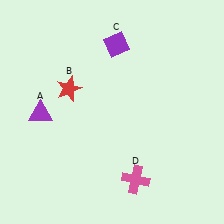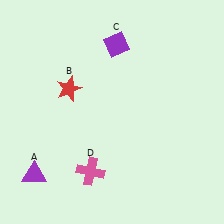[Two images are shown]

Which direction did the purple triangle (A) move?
The purple triangle (A) moved down.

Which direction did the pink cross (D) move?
The pink cross (D) moved left.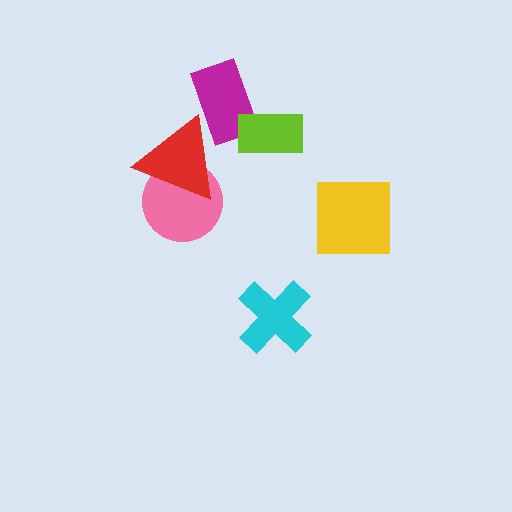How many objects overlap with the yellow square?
0 objects overlap with the yellow square.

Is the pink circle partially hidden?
Yes, it is partially covered by another shape.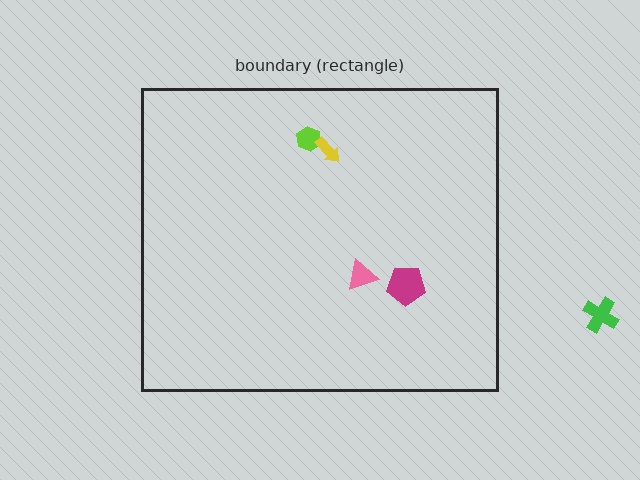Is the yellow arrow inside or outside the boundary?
Inside.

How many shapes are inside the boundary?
4 inside, 1 outside.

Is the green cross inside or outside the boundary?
Outside.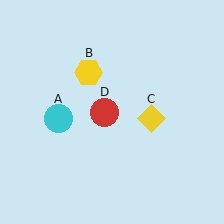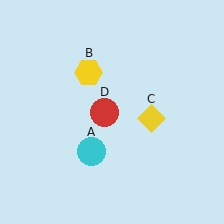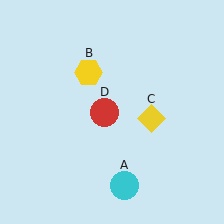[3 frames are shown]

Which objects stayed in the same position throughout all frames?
Yellow hexagon (object B) and yellow diamond (object C) and red circle (object D) remained stationary.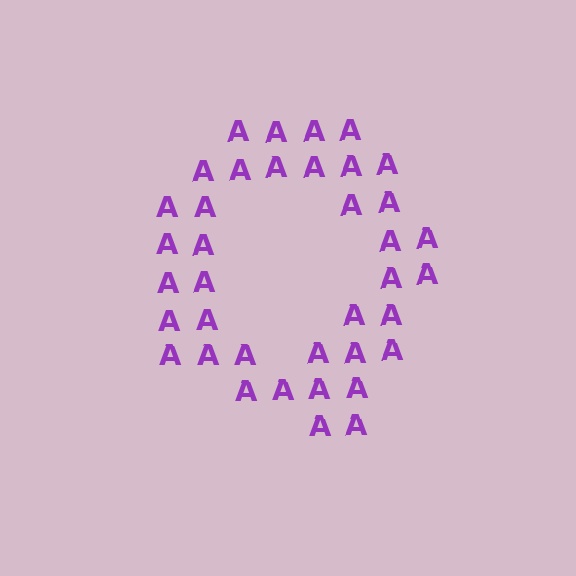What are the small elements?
The small elements are letter A's.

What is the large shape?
The large shape is the letter Q.